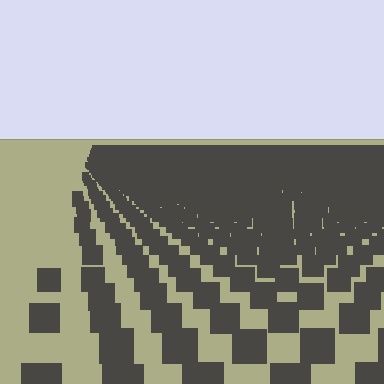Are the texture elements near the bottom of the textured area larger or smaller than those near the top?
Larger. Near the bottom, elements are closer to the viewer and appear at a bigger on-screen size.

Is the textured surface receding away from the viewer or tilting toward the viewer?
The surface is receding away from the viewer. Texture elements get smaller and denser toward the top.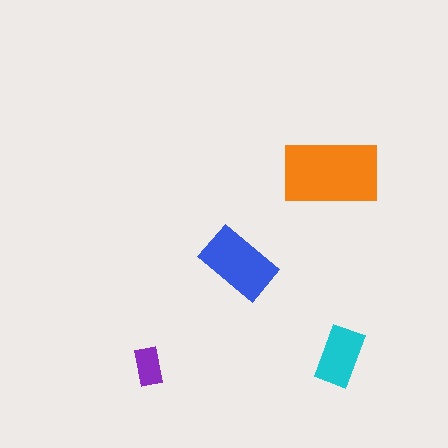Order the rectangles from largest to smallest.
the orange one, the blue one, the cyan one, the purple one.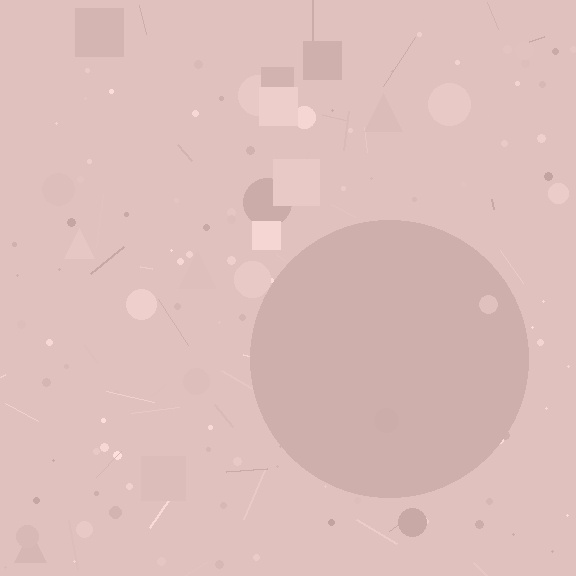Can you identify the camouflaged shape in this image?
The camouflaged shape is a circle.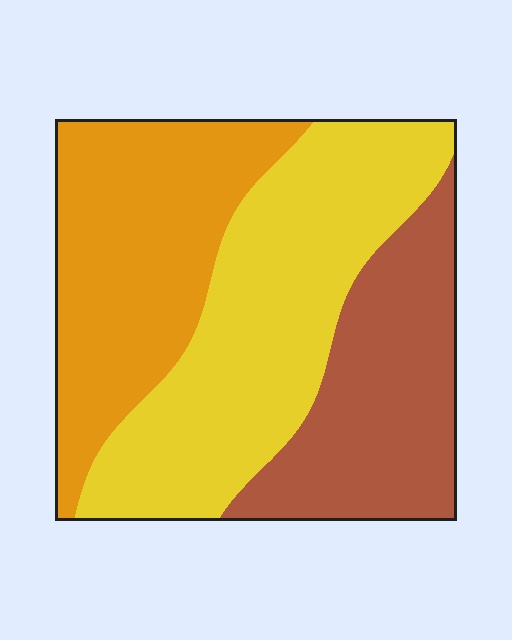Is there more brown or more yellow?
Yellow.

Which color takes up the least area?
Brown, at roughly 25%.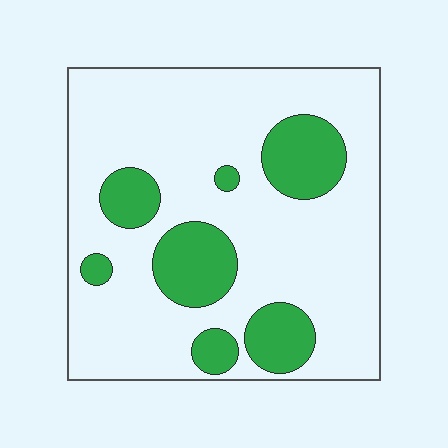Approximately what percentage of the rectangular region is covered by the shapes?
Approximately 20%.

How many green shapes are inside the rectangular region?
7.